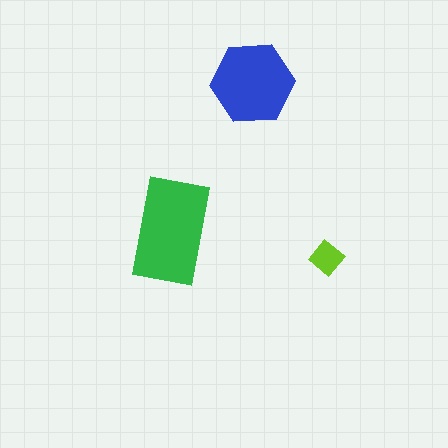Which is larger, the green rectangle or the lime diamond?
The green rectangle.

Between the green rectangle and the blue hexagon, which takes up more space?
The green rectangle.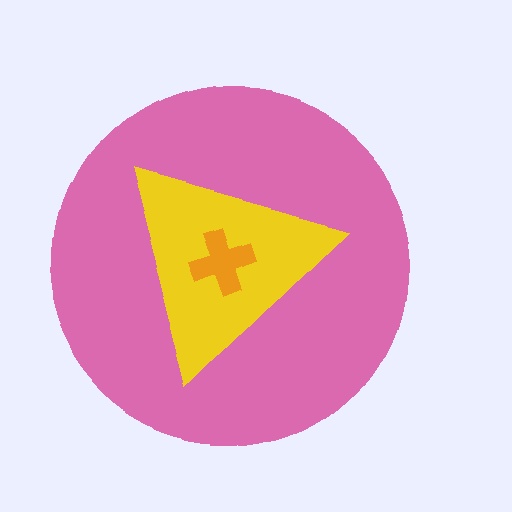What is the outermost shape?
The pink circle.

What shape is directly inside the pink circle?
The yellow triangle.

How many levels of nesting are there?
3.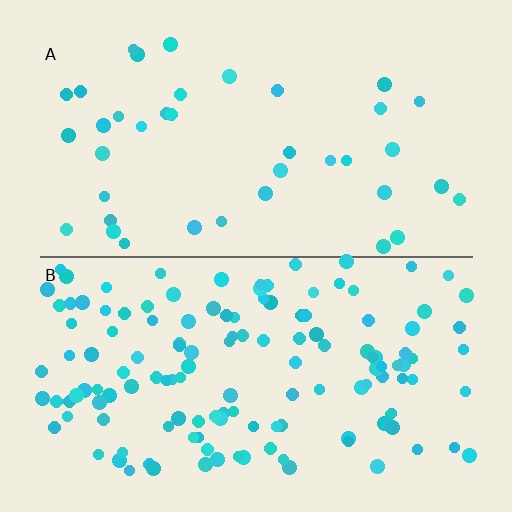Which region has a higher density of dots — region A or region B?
B (the bottom).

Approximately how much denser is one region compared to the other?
Approximately 3.5× — region B over region A.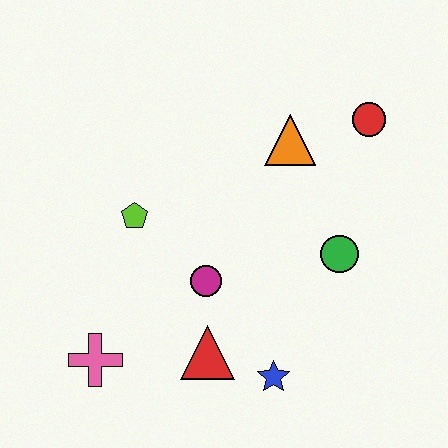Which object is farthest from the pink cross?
The red circle is farthest from the pink cross.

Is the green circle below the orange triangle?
Yes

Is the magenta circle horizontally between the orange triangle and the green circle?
No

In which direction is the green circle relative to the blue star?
The green circle is above the blue star.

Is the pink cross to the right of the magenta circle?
No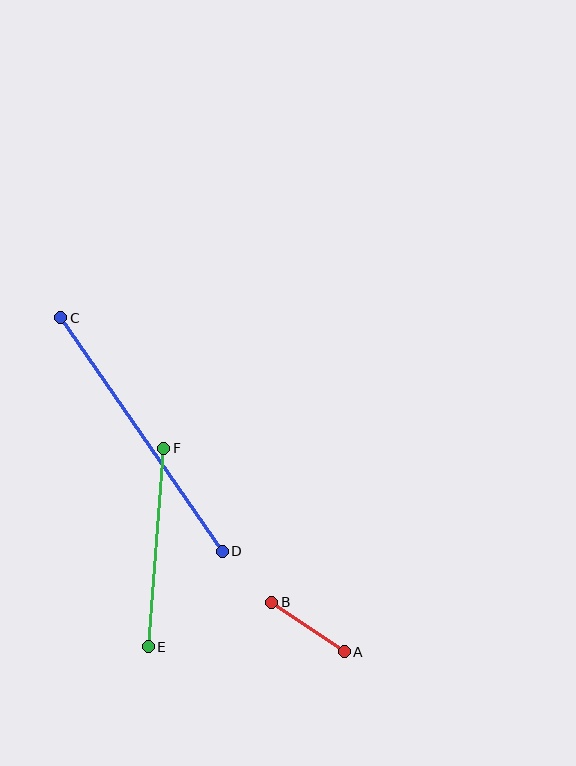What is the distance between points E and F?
The distance is approximately 199 pixels.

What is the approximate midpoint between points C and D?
The midpoint is at approximately (141, 435) pixels.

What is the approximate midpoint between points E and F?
The midpoint is at approximately (156, 547) pixels.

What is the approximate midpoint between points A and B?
The midpoint is at approximately (308, 627) pixels.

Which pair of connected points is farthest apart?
Points C and D are farthest apart.